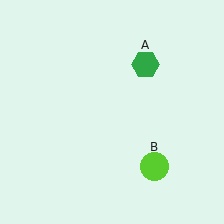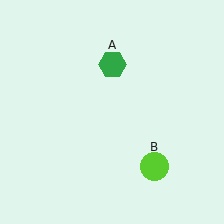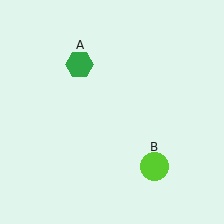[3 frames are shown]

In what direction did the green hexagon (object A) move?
The green hexagon (object A) moved left.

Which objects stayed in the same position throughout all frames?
Lime circle (object B) remained stationary.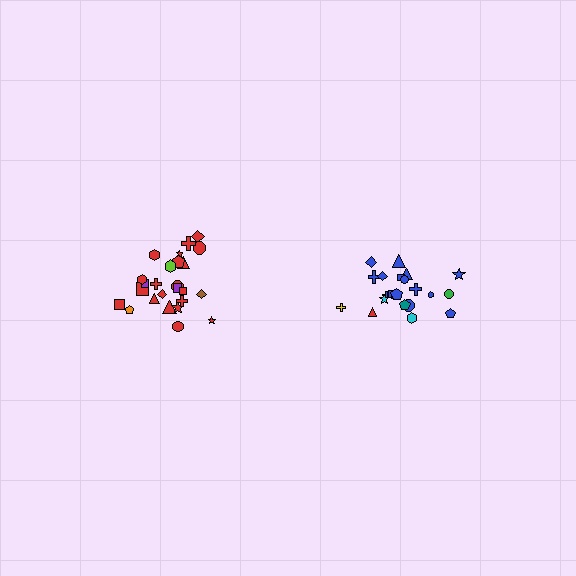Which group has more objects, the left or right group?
The left group.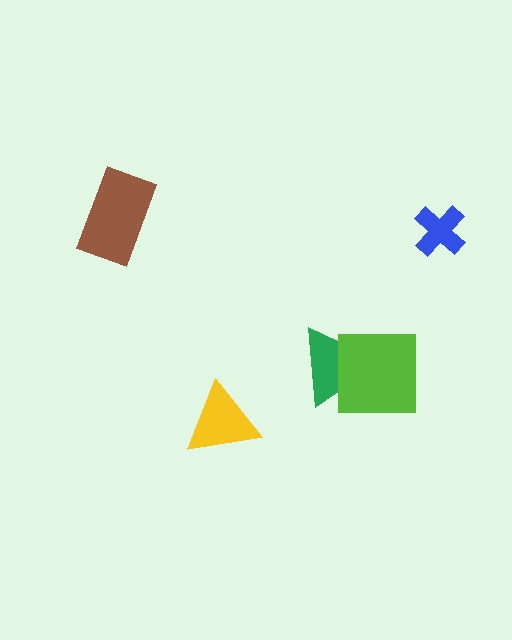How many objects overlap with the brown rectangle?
0 objects overlap with the brown rectangle.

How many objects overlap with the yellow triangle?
0 objects overlap with the yellow triangle.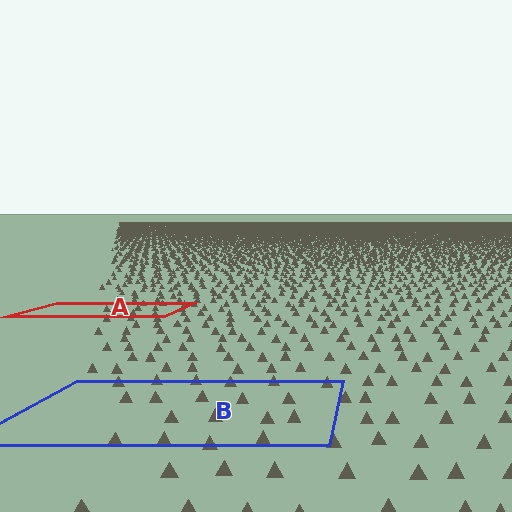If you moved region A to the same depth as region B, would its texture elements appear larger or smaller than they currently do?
They would appear larger. At a closer depth, the same texture elements are projected at a bigger on-screen size.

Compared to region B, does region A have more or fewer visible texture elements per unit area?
Region A has more texture elements per unit area — they are packed more densely because it is farther away.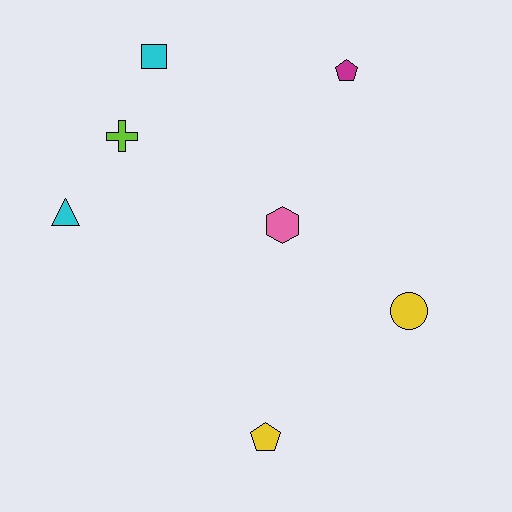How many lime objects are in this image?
There is 1 lime object.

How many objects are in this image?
There are 7 objects.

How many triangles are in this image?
There is 1 triangle.